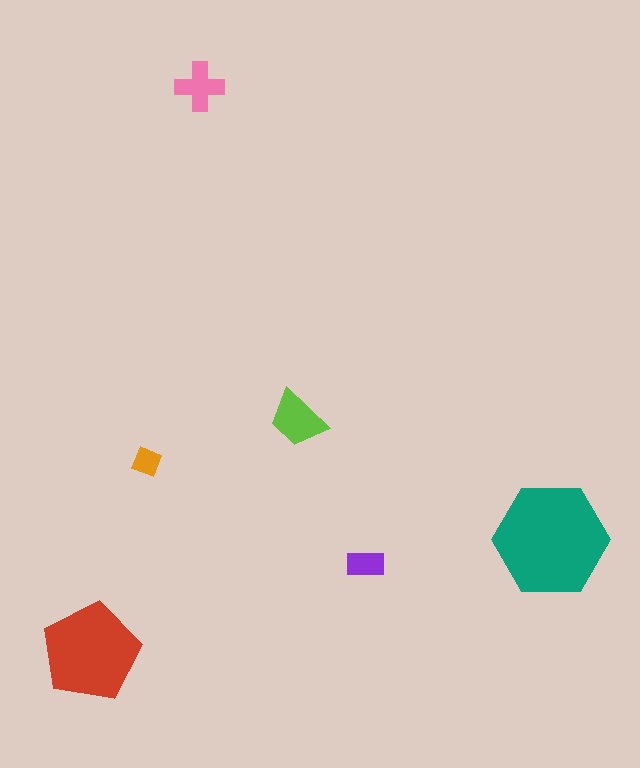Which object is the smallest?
The orange diamond.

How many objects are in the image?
There are 6 objects in the image.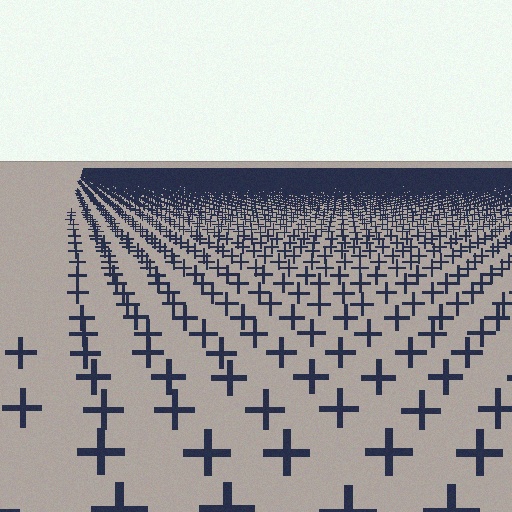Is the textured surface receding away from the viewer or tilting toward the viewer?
The surface is receding away from the viewer. Texture elements get smaller and denser toward the top.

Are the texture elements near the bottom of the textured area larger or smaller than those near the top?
Larger. Near the bottom, elements are closer to the viewer and appear at a bigger on-screen size.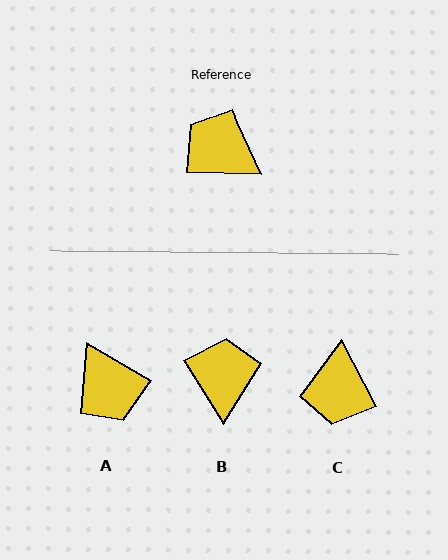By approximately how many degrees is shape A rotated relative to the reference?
Approximately 150 degrees counter-clockwise.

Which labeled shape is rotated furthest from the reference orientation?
A, about 150 degrees away.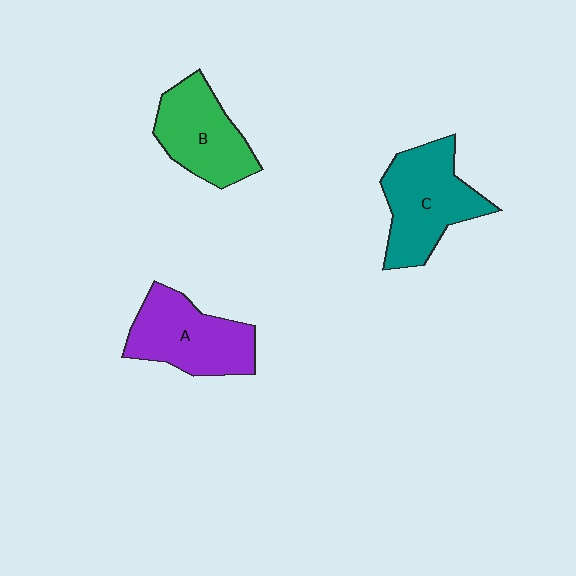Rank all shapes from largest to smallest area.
From largest to smallest: C (teal), A (purple), B (green).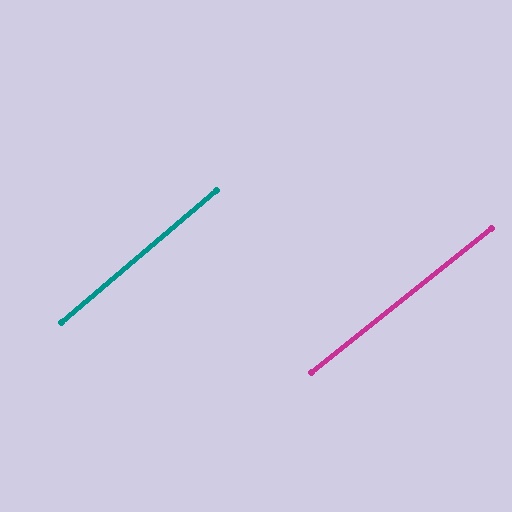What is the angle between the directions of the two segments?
Approximately 2 degrees.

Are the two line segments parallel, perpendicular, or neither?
Parallel — their directions differ by only 1.5°.